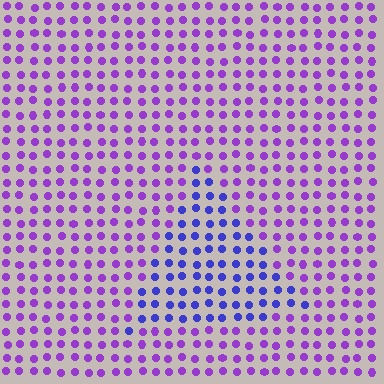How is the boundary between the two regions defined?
The boundary is defined purely by a slight shift in hue (about 37 degrees). Spacing, size, and orientation are identical on both sides.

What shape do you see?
I see a triangle.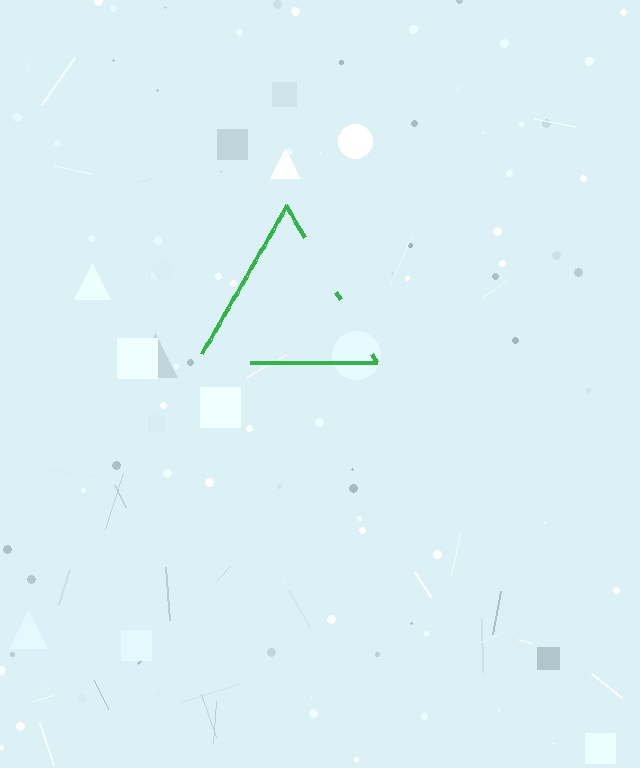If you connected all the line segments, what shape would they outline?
They would outline a triangle.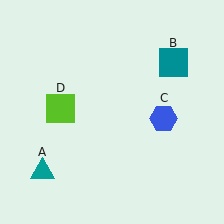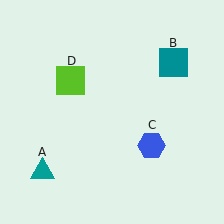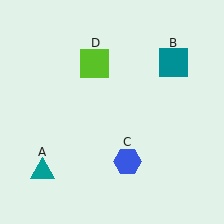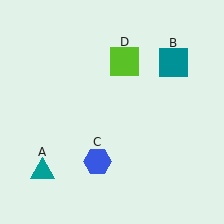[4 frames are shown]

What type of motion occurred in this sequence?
The blue hexagon (object C), lime square (object D) rotated clockwise around the center of the scene.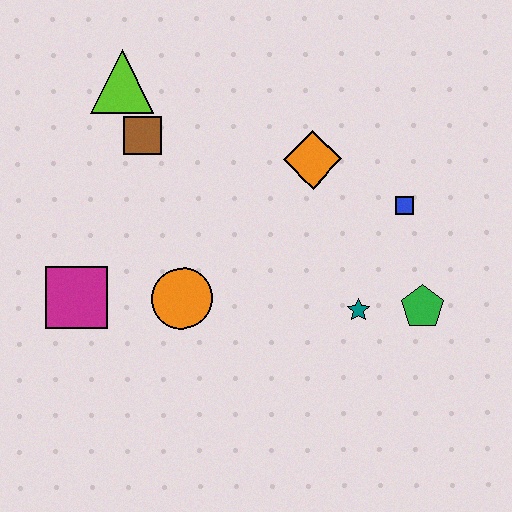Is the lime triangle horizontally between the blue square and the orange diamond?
No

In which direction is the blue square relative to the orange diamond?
The blue square is to the right of the orange diamond.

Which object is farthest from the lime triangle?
The green pentagon is farthest from the lime triangle.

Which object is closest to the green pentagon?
The teal star is closest to the green pentagon.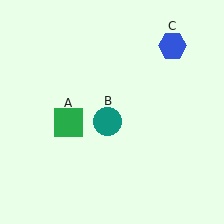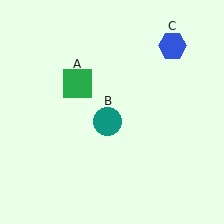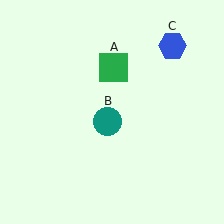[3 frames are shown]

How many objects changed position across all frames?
1 object changed position: green square (object A).